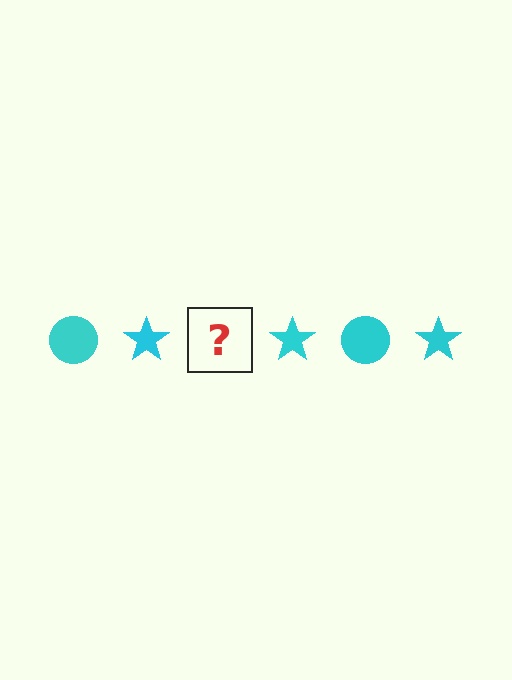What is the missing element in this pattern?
The missing element is a cyan circle.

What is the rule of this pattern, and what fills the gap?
The rule is that the pattern cycles through circle, star shapes in cyan. The gap should be filled with a cyan circle.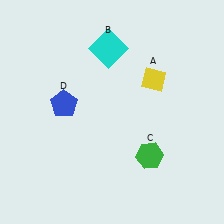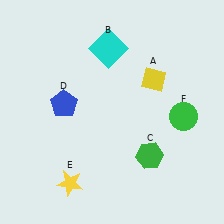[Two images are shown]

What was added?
A yellow star (E), a green circle (F) were added in Image 2.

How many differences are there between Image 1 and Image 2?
There are 2 differences between the two images.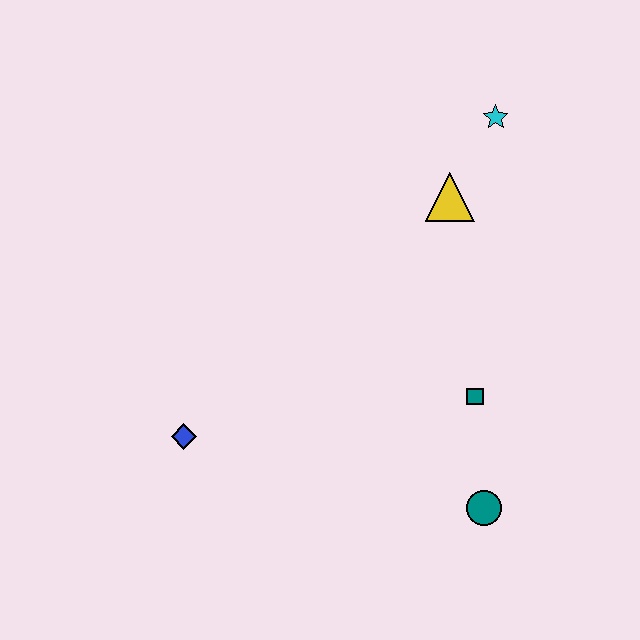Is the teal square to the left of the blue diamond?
No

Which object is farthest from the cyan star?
The blue diamond is farthest from the cyan star.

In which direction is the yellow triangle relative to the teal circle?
The yellow triangle is above the teal circle.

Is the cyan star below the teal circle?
No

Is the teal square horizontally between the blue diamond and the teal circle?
Yes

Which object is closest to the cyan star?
The yellow triangle is closest to the cyan star.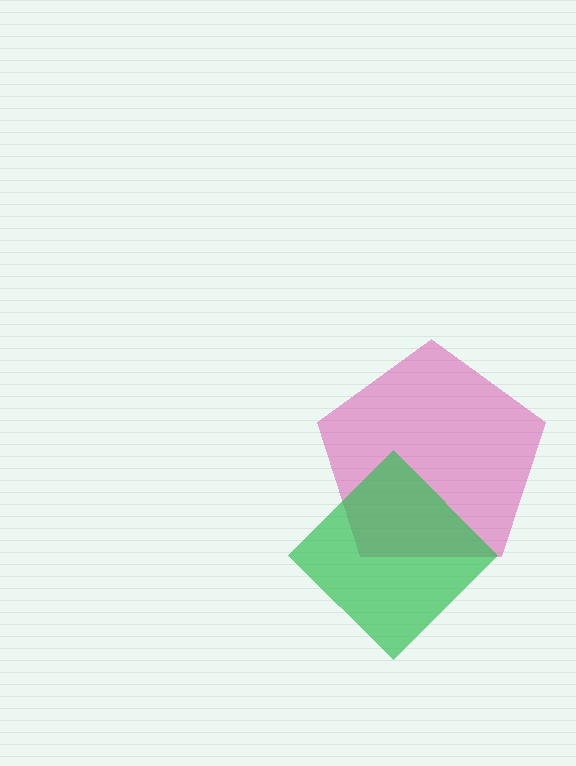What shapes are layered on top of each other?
The layered shapes are: a magenta pentagon, a green diamond.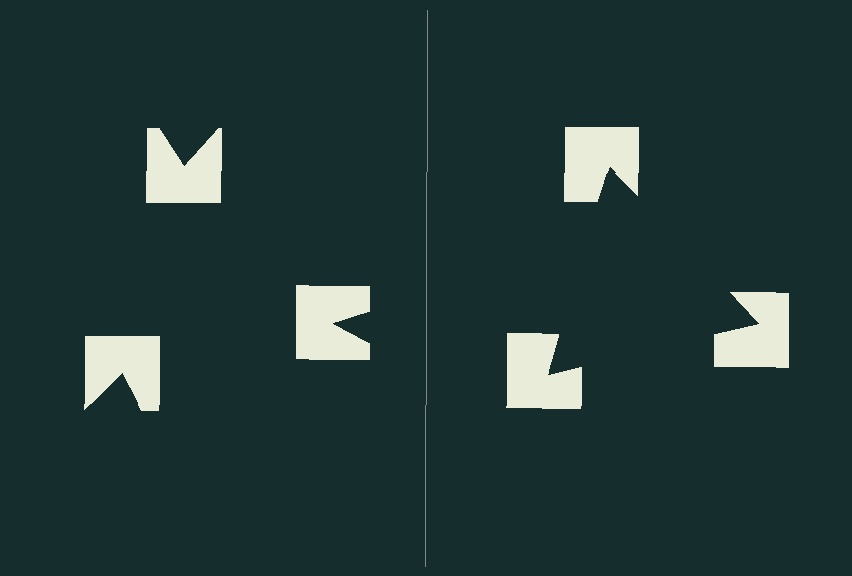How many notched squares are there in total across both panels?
6 — 3 on each side.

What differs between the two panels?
The notched squares are positioned identically on both sides; only the wedge orientations differ. On the right they align to a triangle; on the left they are misaligned.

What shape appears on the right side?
An illusory triangle.